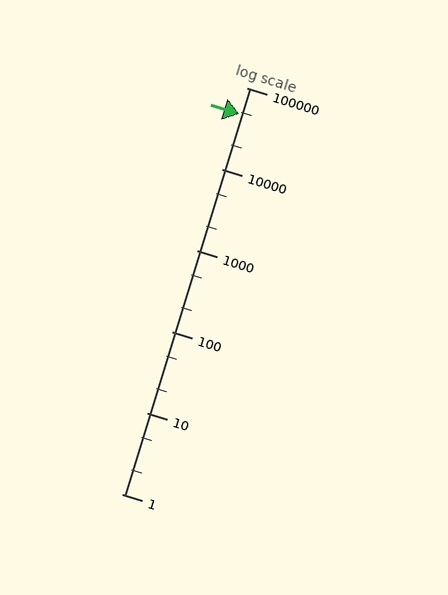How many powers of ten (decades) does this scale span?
The scale spans 5 decades, from 1 to 100000.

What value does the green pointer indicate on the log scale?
The pointer indicates approximately 47000.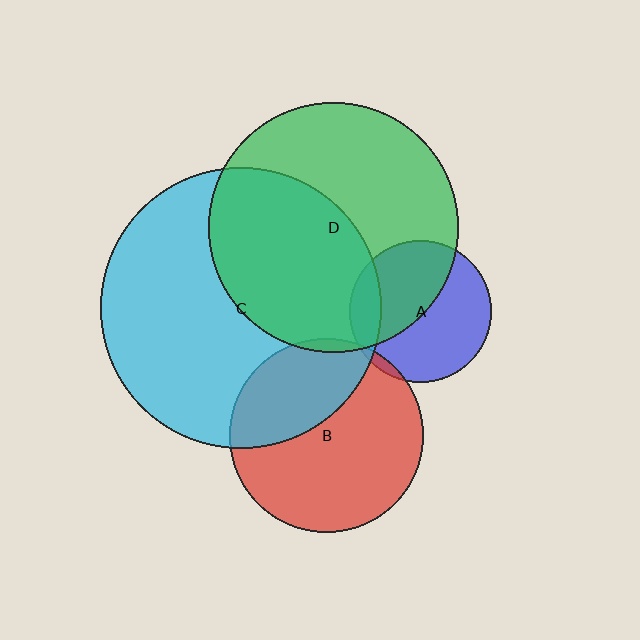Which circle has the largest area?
Circle C (cyan).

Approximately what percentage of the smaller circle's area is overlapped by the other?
Approximately 35%.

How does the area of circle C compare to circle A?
Approximately 3.9 times.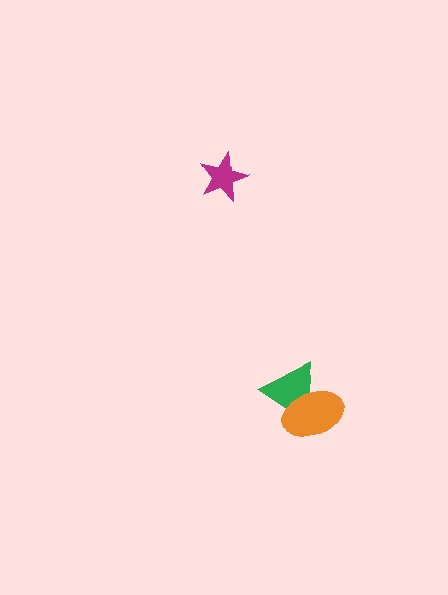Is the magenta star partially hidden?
No, no other shape covers it.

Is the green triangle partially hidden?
Yes, it is partially covered by another shape.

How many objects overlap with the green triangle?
1 object overlaps with the green triangle.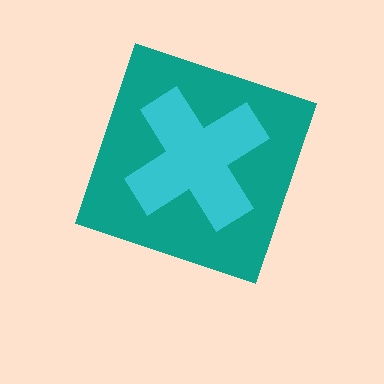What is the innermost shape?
The cyan cross.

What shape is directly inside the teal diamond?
The cyan cross.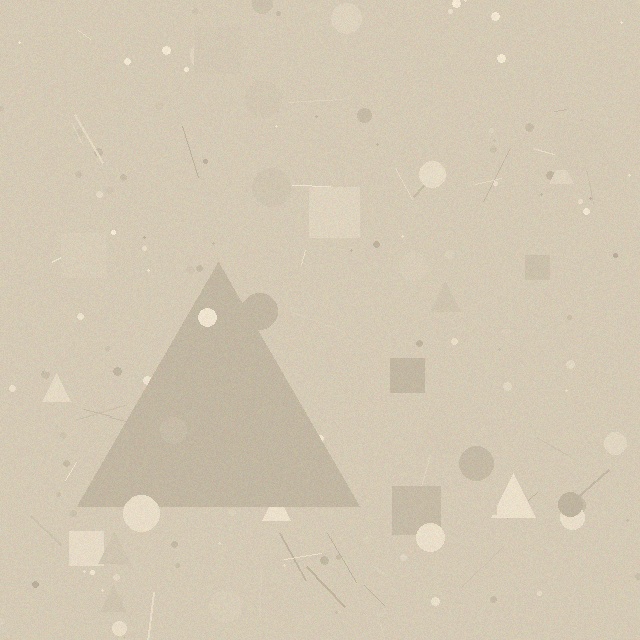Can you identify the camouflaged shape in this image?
The camouflaged shape is a triangle.